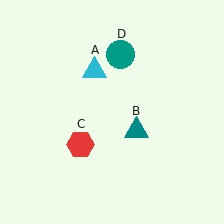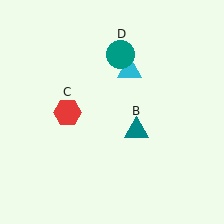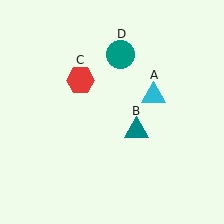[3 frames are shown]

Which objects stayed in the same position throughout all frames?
Teal triangle (object B) and teal circle (object D) remained stationary.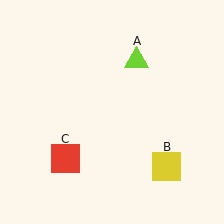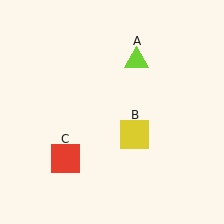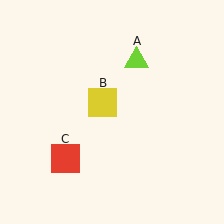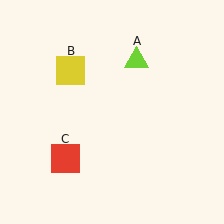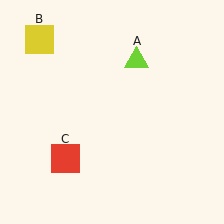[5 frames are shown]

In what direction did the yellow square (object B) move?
The yellow square (object B) moved up and to the left.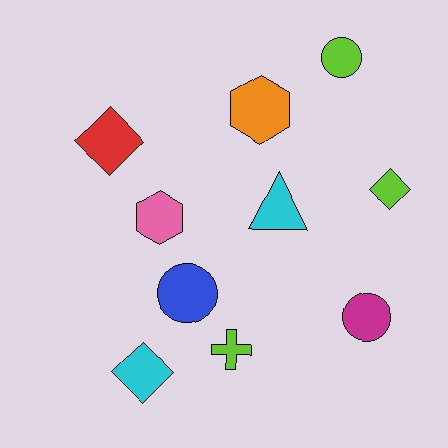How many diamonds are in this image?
There are 3 diamonds.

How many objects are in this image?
There are 10 objects.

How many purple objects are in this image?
There are no purple objects.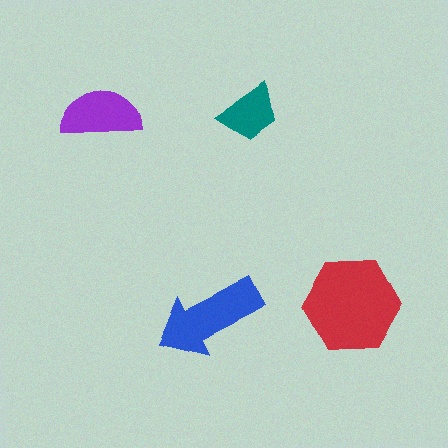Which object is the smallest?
The teal trapezoid.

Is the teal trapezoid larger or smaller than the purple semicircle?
Smaller.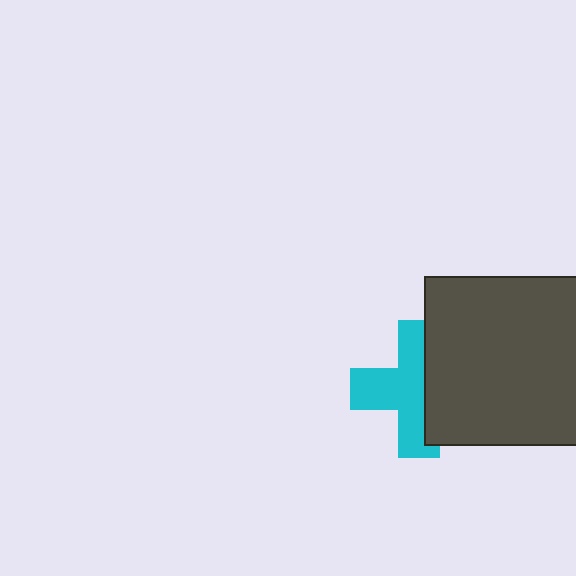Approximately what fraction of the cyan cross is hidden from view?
Roughly 41% of the cyan cross is hidden behind the dark gray square.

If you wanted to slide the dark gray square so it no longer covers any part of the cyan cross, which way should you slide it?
Slide it right — that is the most direct way to separate the two shapes.